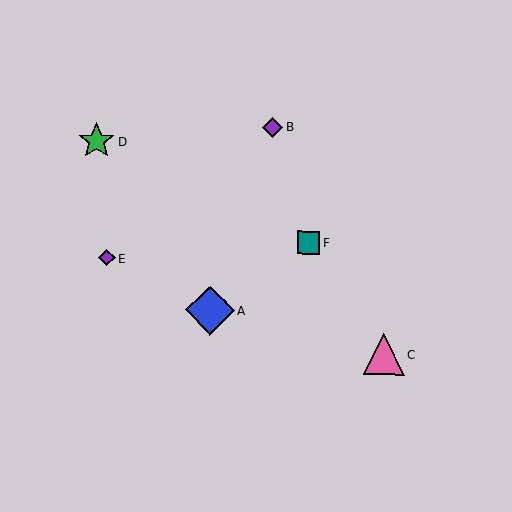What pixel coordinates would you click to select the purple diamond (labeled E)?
Click at (107, 258) to select the purple diamond E.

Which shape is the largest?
The blue diamond (labeled A) is the largest.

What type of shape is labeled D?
Shape D is a green star.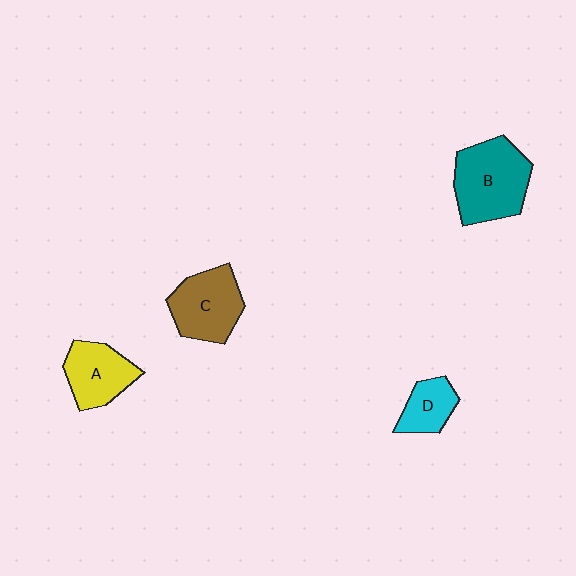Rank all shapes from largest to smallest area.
From largest to smallest: B (teal), C (brown), A (yellow), D (cyan).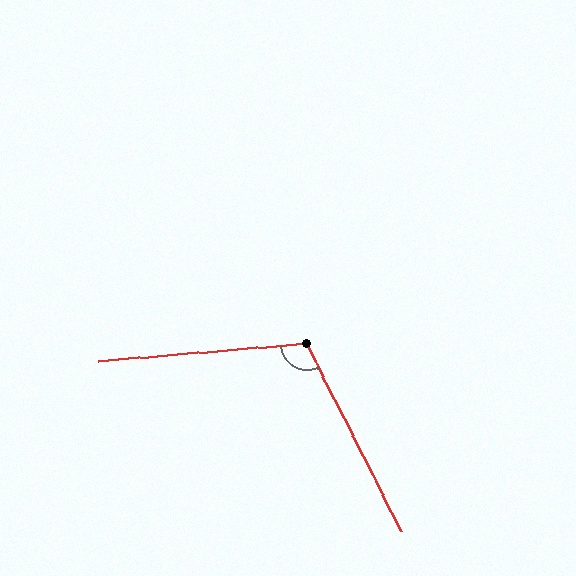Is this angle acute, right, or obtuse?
It is obtuse.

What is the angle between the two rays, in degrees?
Approximately 112 degrees.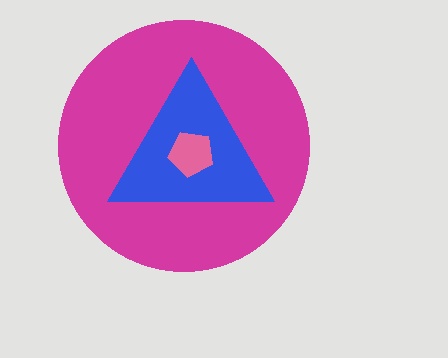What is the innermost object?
The pink pentagon.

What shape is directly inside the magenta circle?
The blue triangle.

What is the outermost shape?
The magenta circle.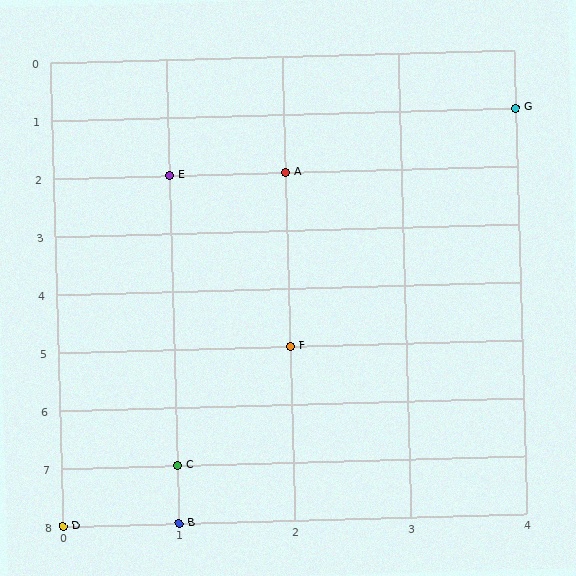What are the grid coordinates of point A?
Point A is at grid coordinates (2, 2).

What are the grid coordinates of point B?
Point B is at grid coordinates (1, 8).